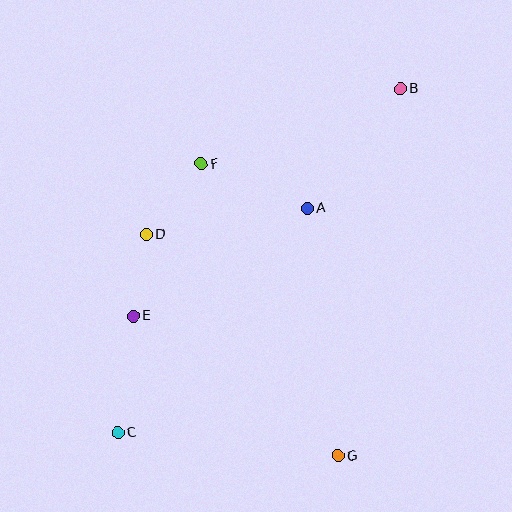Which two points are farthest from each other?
Points B and C are farthest from each other.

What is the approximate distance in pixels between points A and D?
The distance between A and D is approximately 163 pixels.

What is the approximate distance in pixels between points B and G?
The distance between B and G is approximately 372 pixels.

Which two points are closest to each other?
Points D and E are closest to each other.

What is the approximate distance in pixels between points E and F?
The distance between E and F is approximately 166 pixels.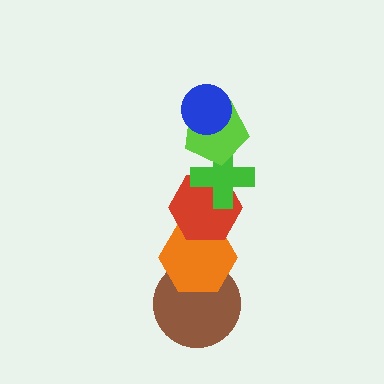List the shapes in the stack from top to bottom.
From top to bottom: the blue circle, the lime pentagon, the green cross, the red hexagon, the orange hexagon, the brown circle.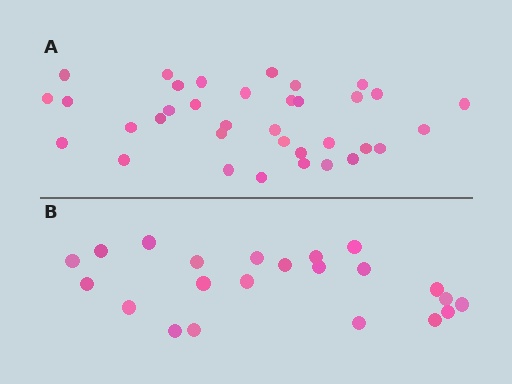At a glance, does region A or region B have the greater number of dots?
Region A (the top region) has more dots.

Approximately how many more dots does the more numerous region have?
Region A has approximately 15 more dots than region B.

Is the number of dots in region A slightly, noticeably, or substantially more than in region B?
Region A has substantially more. The ratio is roughly 1.6 to 1.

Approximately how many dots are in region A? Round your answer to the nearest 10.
About 40 dots. (The exact count is 35, which rounds to 40.)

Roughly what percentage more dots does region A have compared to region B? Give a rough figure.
About 60% more.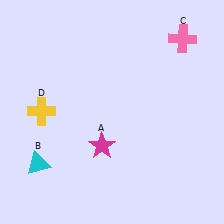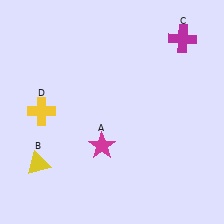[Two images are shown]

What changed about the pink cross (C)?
In Image 1, C is pink. In Image 2, it changed to magenta.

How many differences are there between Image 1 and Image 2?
There are 2 differences between the two images.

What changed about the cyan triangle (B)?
In Image 1, B is cyan. In Image 2, it changed to yellow.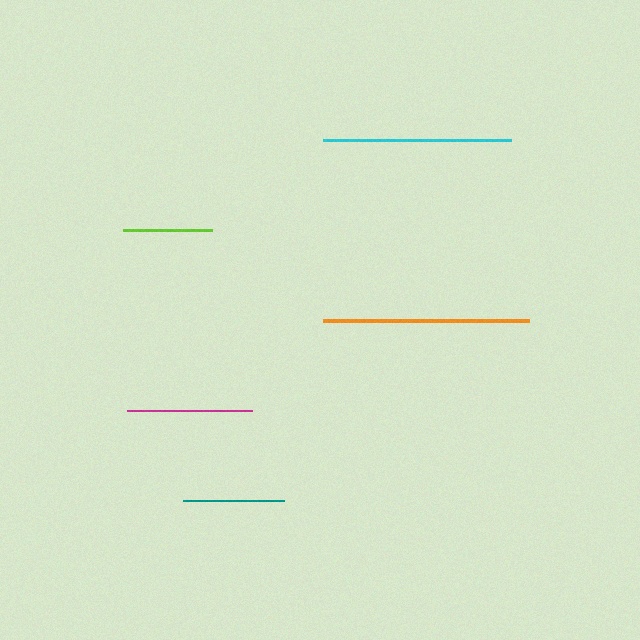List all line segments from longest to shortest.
From longest to shortest: orange, cyan, magenta, teal, lime.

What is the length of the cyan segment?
The cyan segment is approximately 188 pixels long.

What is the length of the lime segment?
The lime segment is approximately 88 pixels long.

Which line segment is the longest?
The orange line is the longest at approximately 205 pixels.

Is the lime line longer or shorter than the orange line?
The orange line is longer than the lime line.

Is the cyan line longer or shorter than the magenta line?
The cyan line is longer than the magenta line.